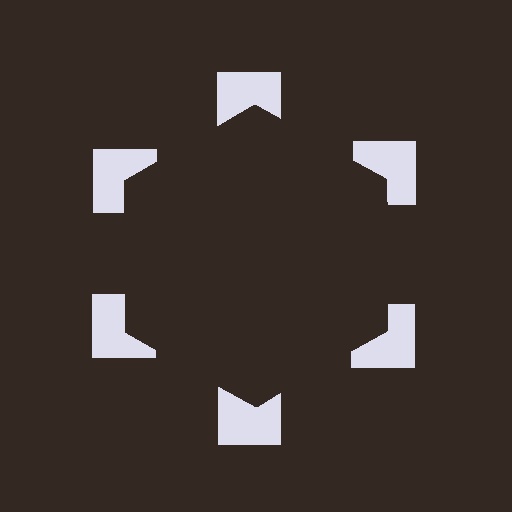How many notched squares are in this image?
There are 6 — one at each vertex of the illusory hexagon.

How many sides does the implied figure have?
6 sides.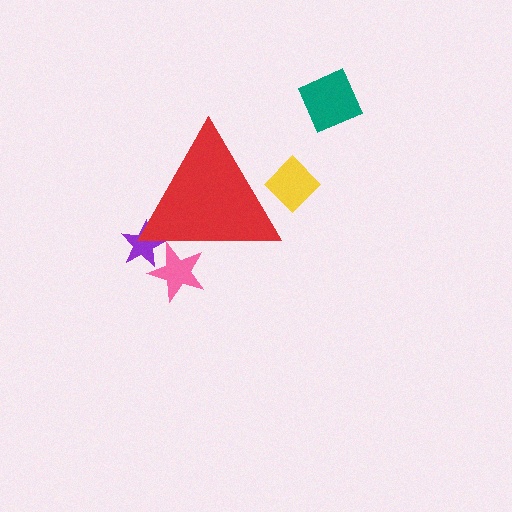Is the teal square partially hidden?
No, the teal square is fully visible.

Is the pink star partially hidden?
Yes, the pink star is partially hidden behind the red triangle.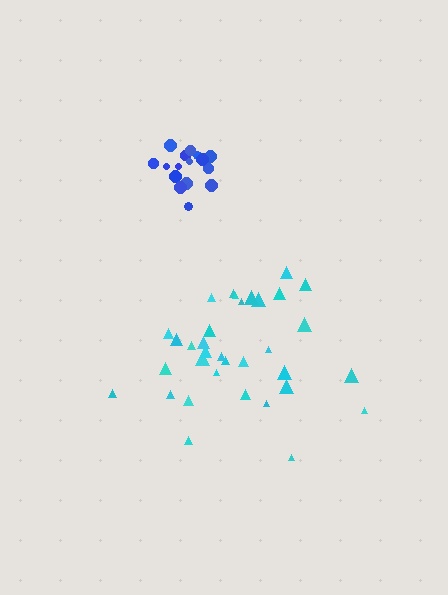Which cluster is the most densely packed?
Blue.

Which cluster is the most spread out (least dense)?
Cyan.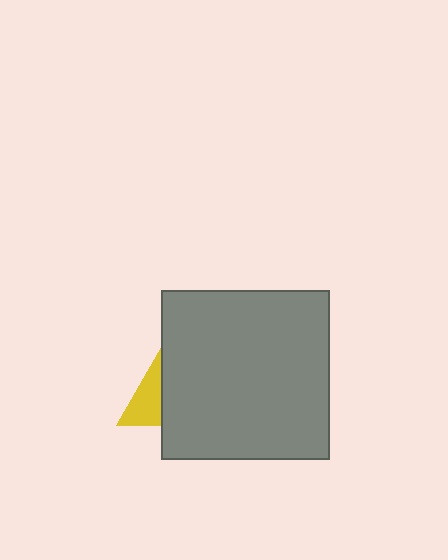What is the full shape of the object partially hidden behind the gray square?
The partially hidden object is a yellow triangle.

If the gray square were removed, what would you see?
You would see the complete yellow triangle.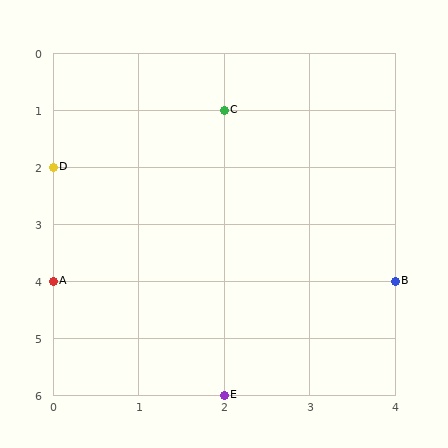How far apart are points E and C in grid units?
Points E and C are 5 rows apart.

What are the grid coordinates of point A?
Point A is at grid coordinates (0, 4).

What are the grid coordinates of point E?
Point E is at grid coordinates (2, 6).